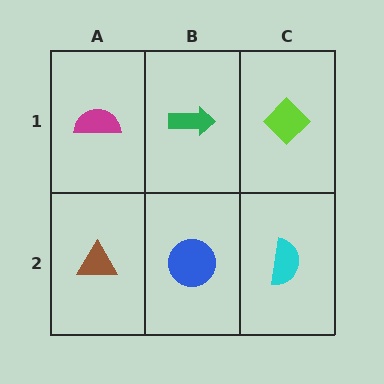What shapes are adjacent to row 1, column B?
A blue circle (row 2, column B), a magenta semicircle (row 1, column A), a lime diamond (row 1, column C).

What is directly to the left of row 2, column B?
A brown triangle.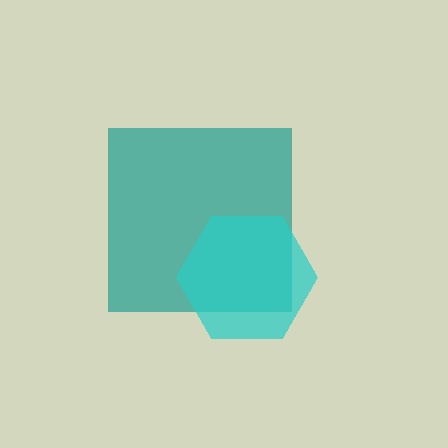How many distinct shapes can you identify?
There are 2 distinct shapes: a teal square, a cyan hexagon.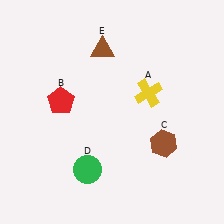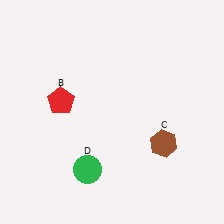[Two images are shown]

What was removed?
The yellow cross (A), the brown triangle (E) were removed in Image 2.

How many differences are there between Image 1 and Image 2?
There are 2 differences between the two images.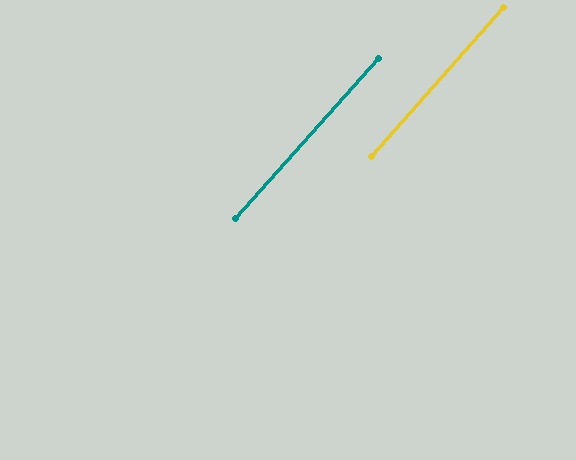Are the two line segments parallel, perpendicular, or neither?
Parallel — their directions differ by only 0.3°.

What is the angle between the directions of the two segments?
Approximately 0 degrees.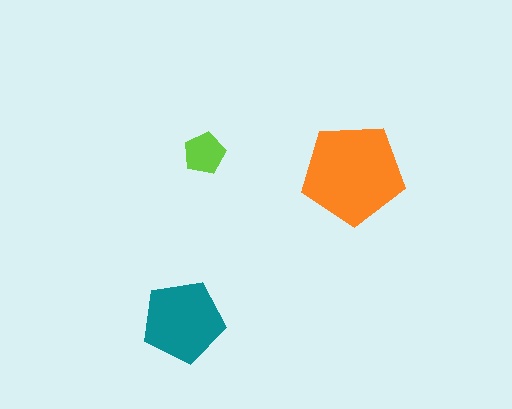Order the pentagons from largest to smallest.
the orange one, the teal one, the lime one.